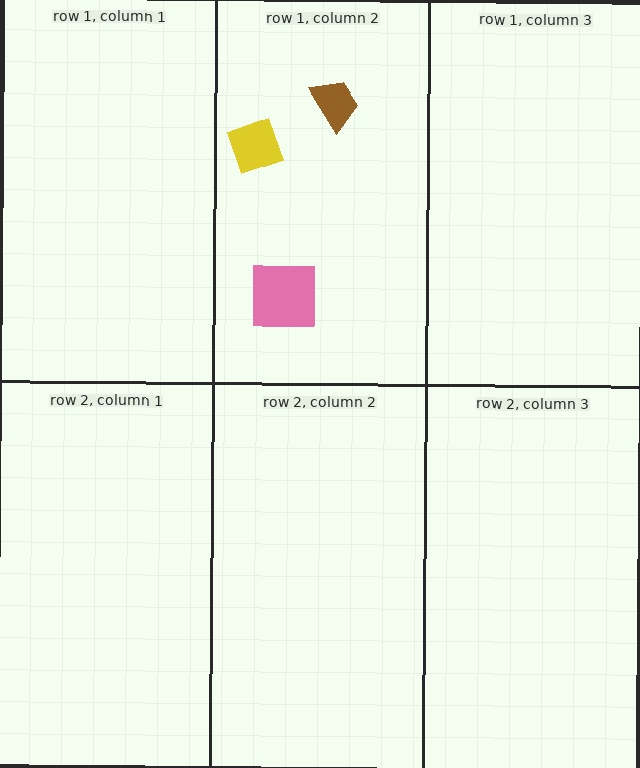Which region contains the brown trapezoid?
The row 1, column 2 region.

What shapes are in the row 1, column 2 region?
The yellow diamond, the pink square, the brown trapezoid.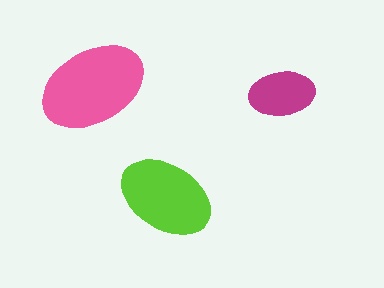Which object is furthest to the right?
The magenta ellipse is rightmost.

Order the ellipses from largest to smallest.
the pink one, the lime one, the magenta one.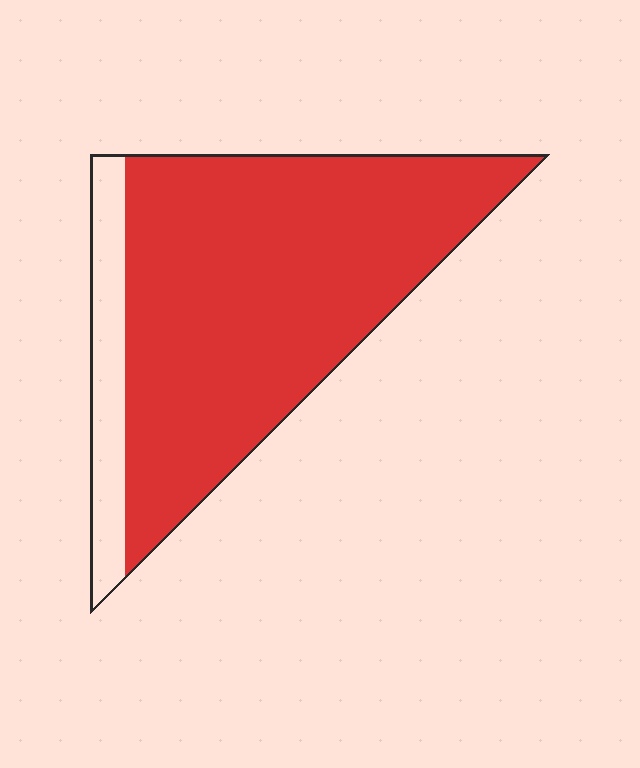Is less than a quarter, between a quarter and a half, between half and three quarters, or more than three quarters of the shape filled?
More than three quarters.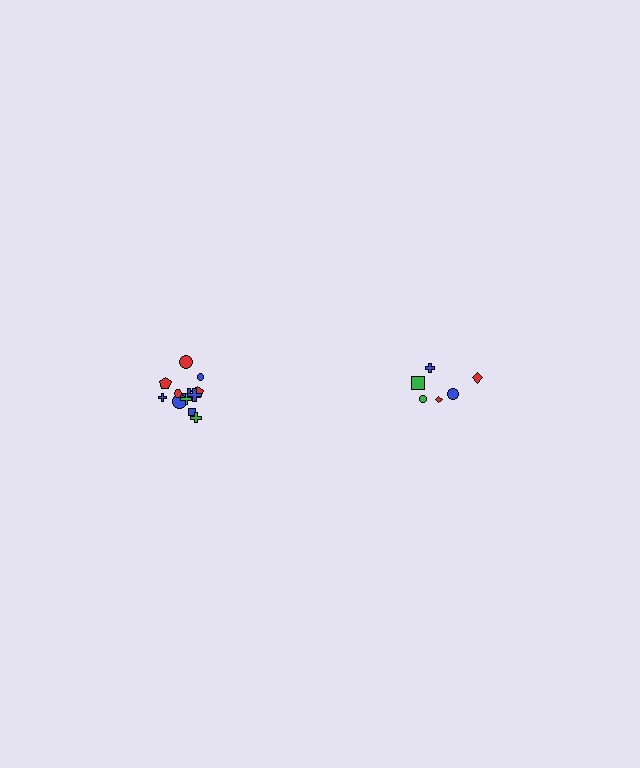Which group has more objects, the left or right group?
The left group.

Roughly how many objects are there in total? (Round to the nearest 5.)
Roughly 20 objects in total.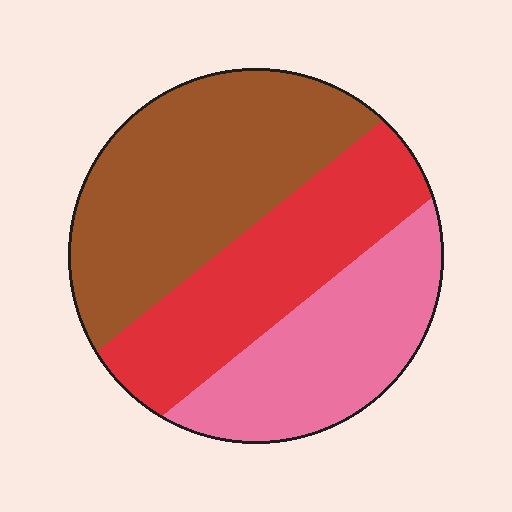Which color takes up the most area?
Brown, at roughly 40%.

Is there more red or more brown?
Brown.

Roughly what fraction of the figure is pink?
Pink covers about 30% of the figure.